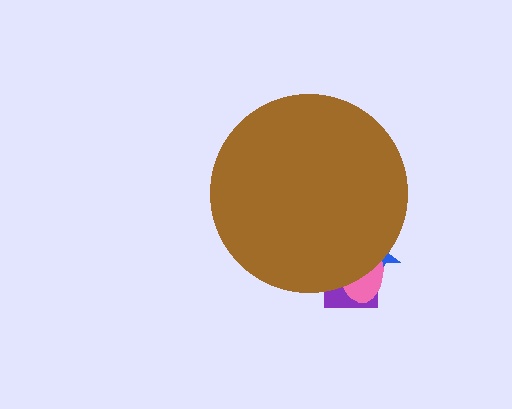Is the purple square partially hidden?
Yes, the purple square is partially hidden behind the brown circle.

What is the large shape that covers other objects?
A brown circle.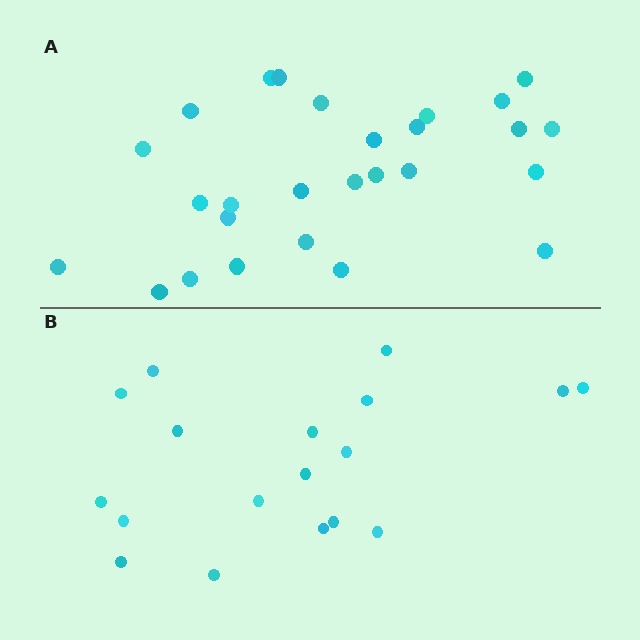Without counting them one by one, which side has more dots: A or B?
Region A (the top region) has more dots.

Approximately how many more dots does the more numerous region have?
Region A has roughly 8 or so more dots than region B.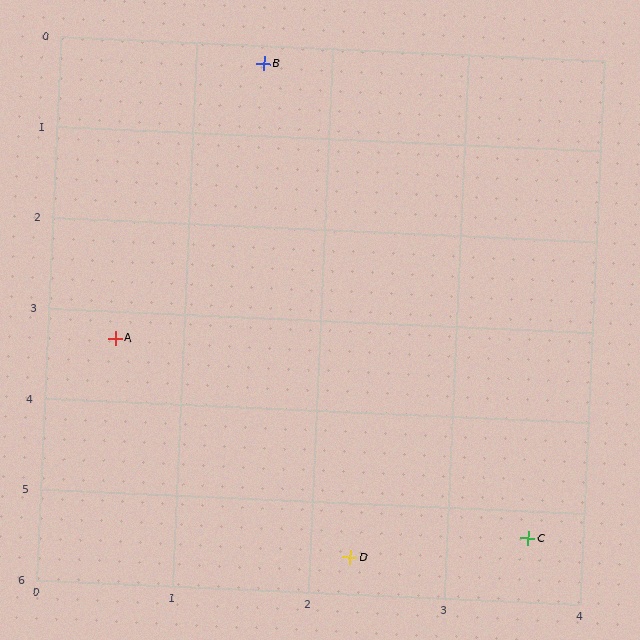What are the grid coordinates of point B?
Point B is at approximately (1.5, 0.2).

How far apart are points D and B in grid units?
Points D and B are about 5.5 grid units apart.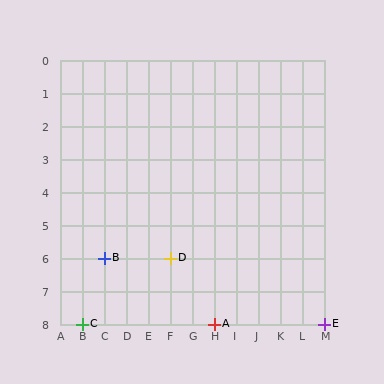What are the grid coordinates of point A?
Point A is at grid coordinates (H, 8).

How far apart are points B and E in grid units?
Points B and E are 10 columns and 2 rows apart (about 10.2 grid units diagonally).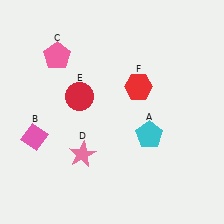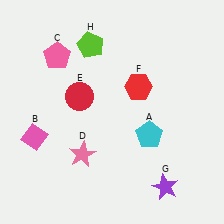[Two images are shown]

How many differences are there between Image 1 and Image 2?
There are 2 differences between the two images.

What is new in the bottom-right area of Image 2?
A purple star (G) was added in the bottom-right area of Image 2.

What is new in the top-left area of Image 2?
A lime pentagon (H) was added in the top-left area of Image 2.